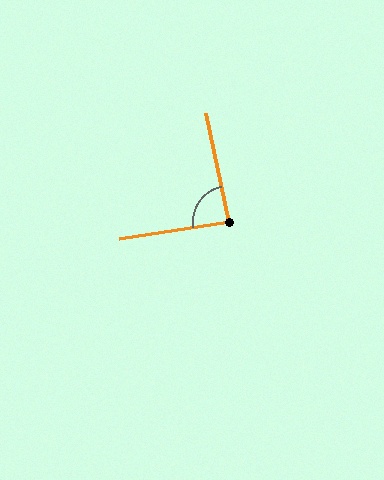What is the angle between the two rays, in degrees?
Approximately 87 degrees.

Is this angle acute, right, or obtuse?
It is approximately a right angle.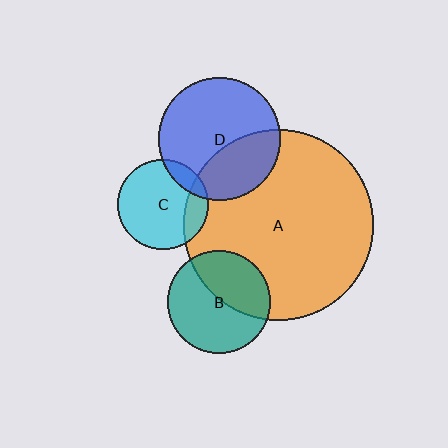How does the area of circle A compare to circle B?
Approximately 3.4 times.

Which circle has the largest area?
Circle A (orange).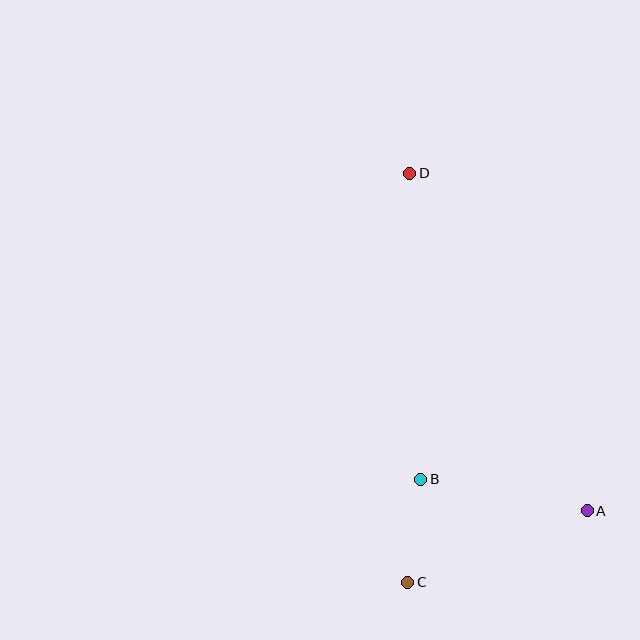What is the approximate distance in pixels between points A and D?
The distance between A and D is approximately 382 pixels.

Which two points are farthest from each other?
Points C and D are farthest from each other.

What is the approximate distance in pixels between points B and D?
The distance between B and D is approximately 306 pixels.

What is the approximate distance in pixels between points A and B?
The distance between A and B is approximately 170 pixels.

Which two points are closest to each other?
Points B and C are closest to each other.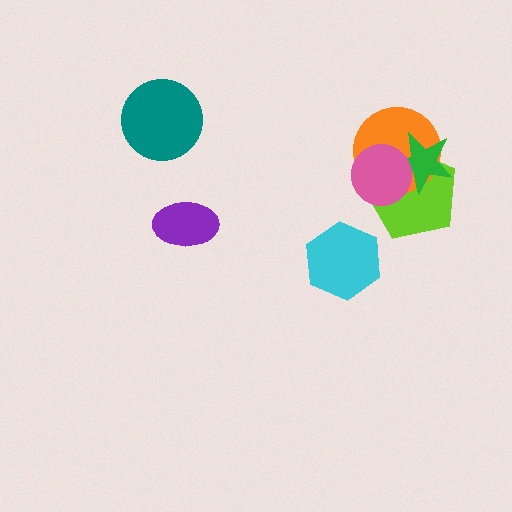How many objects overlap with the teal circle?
0 objects overlap with the teal circle.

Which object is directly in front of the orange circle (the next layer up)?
The green star is directly in front of the orange circle.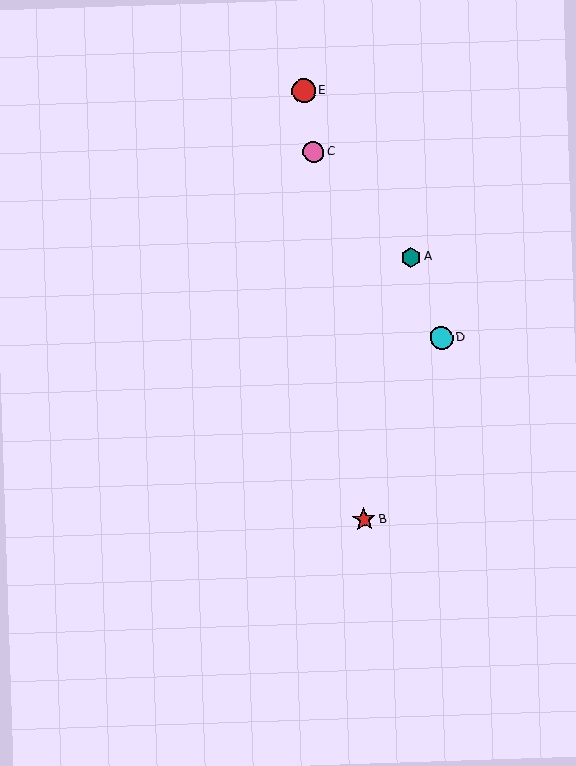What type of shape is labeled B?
Shape B is a red star.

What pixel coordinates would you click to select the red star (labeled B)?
Click at (364, 519) to select the red star B.